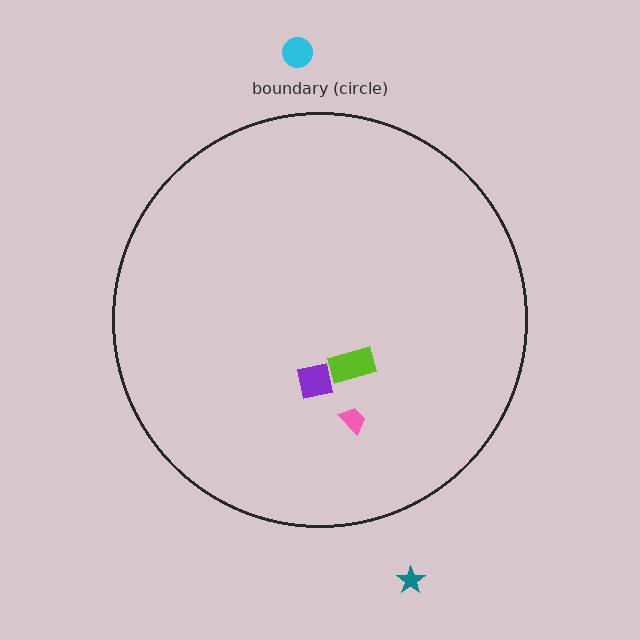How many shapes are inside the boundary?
3 inside, 2 outside.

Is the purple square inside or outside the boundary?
Inside.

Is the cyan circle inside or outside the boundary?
Outside.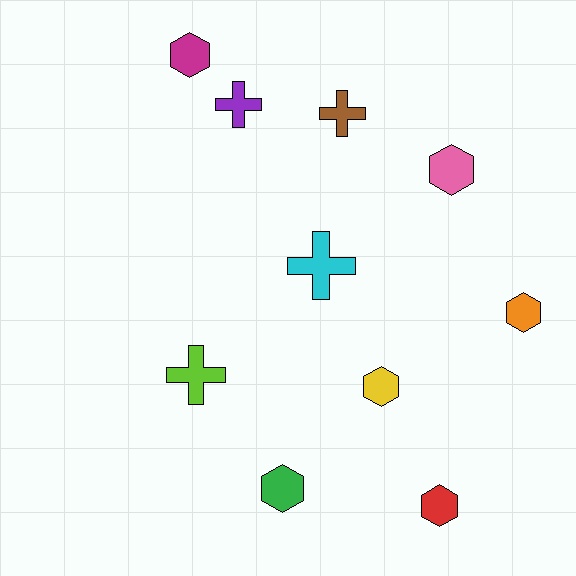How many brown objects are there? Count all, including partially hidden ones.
There is 1 brown object.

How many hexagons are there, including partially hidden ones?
There are 6 hexagons.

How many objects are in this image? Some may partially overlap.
There are 10 objects.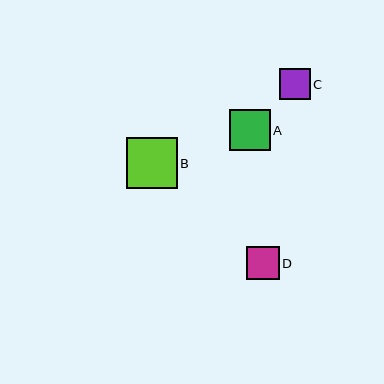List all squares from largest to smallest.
From largest to smallest: B, A, D, C.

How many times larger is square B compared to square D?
Square B is approximately 1.6 times the size of square D.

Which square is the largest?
Square B is the largest with a size of approximately 51 pixels.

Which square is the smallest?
Square C is the smallest with a size of approximately 31 pixels.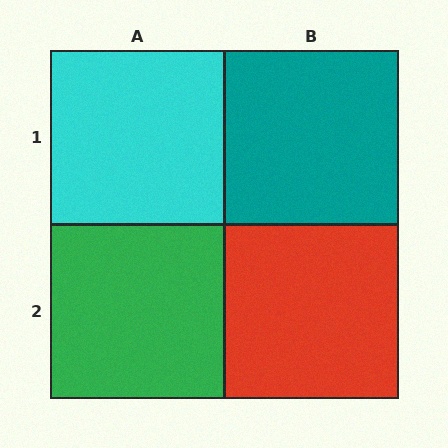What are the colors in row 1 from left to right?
Cyan, teal.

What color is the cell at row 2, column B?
Red.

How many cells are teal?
1 cell is teal.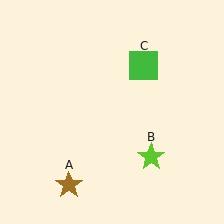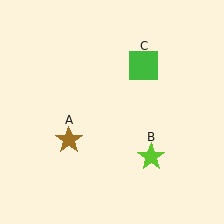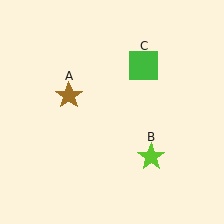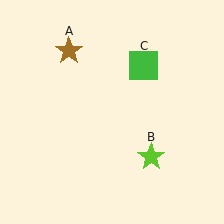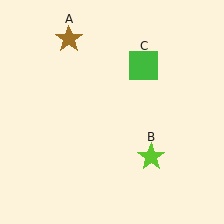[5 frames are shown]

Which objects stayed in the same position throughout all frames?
Lime star (object B) and green square (object C) remained stationary.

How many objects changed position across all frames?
1 object changed position: brown star (object A).